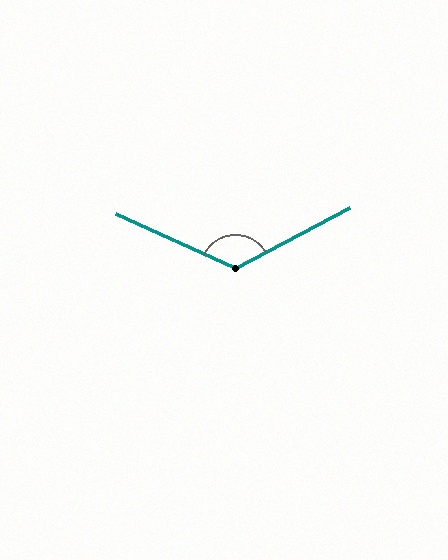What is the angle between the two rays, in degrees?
Approximately 127 degrees.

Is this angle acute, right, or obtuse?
It is obtuse.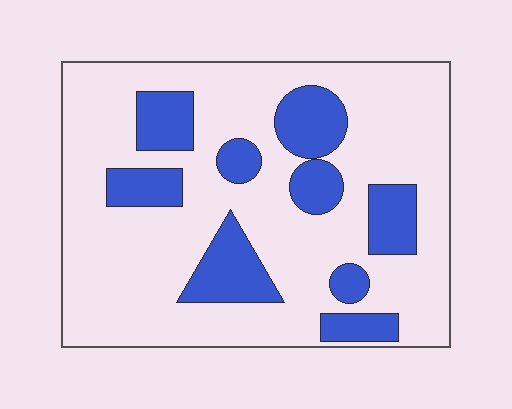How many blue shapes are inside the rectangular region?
9.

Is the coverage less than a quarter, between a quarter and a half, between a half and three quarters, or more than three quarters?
Less than a quarter.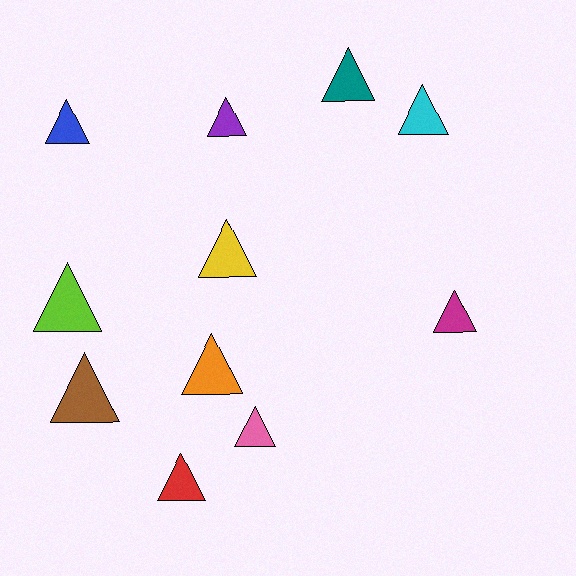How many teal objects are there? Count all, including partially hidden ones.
There is 1 teal object.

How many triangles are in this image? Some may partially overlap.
There are 11 triangles.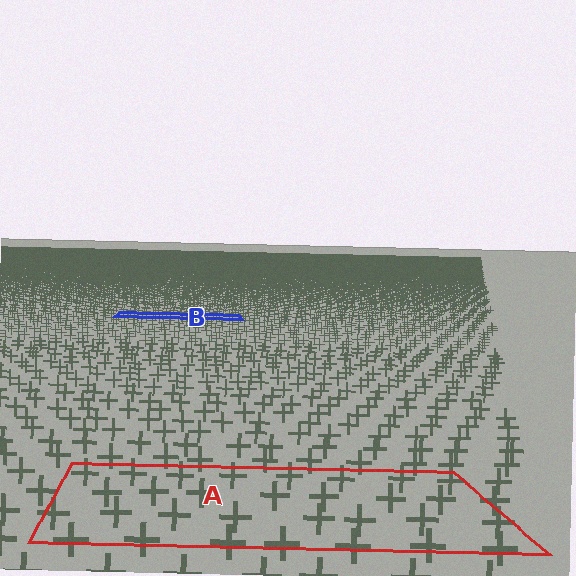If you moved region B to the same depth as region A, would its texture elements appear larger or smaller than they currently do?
They would appear larger. At a closer depth, the same texture elements are projected at a bigger on-screen size.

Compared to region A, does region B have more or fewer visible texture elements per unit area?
Region B has more texture elements per unit area — they are packed more densely because it is farther away.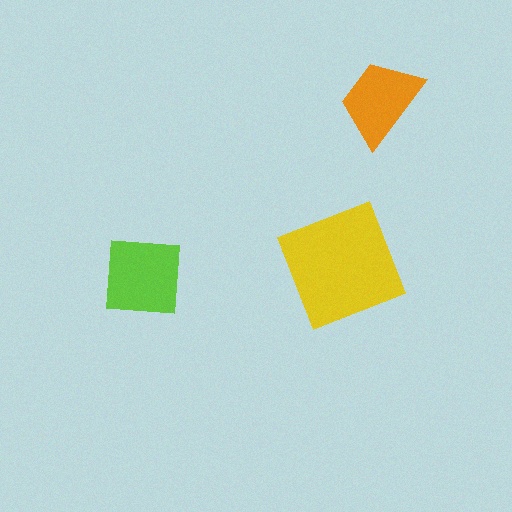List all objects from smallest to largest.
The orange trapezoid, the lime square, the yellow square.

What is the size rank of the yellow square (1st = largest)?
1st.